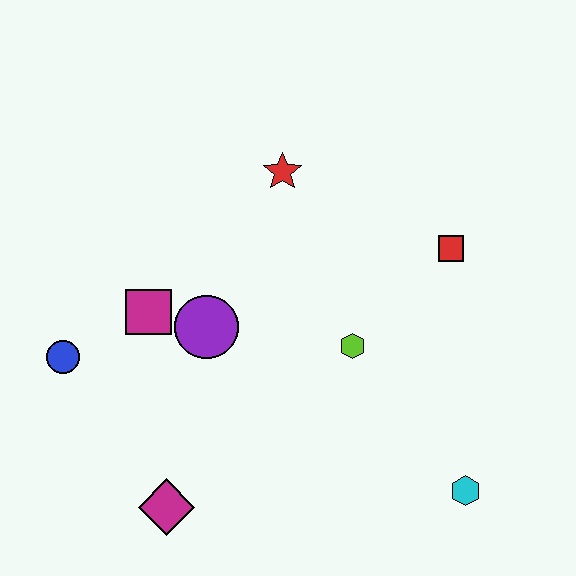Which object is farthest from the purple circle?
The cyan hexagon is farthest from the purple circle.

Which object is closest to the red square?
The lime hexagon is closest to the red square.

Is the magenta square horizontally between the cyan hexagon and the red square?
No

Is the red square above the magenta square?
Yes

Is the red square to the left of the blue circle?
No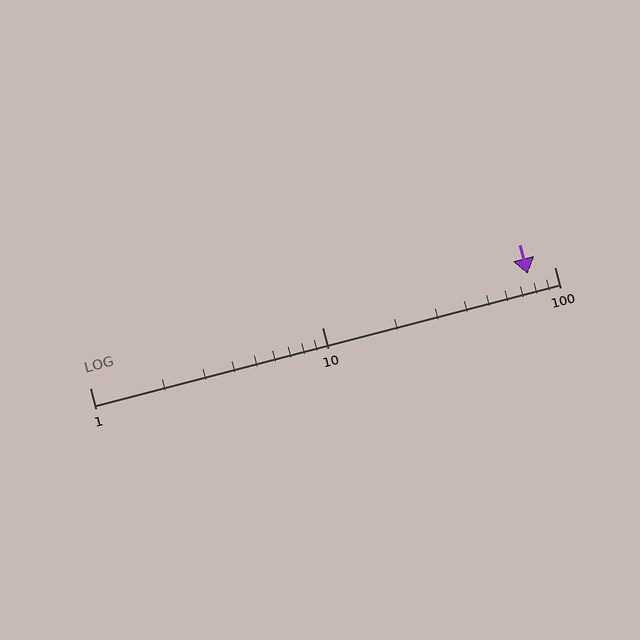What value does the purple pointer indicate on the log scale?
The pointer indicates approximately 77.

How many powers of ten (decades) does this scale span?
The scale spans 2 decades, from 1 to 100.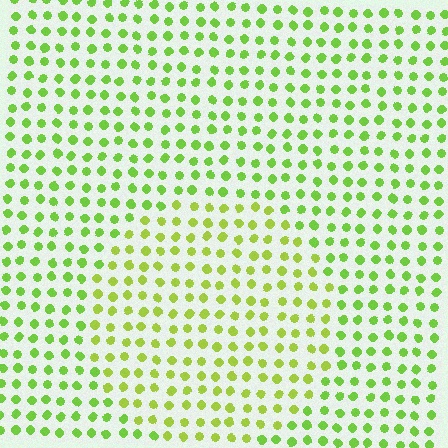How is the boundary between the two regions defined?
The boundary is defined purely by a slight shift in hue (about 20 degrees). Spacing, size, and orientation are identical on both sides.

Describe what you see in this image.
The image is filled with small lime elements in a uniform arrangement. A circle-shaped region is visible where the elements are tinted to a slightly different hue, forming a subtle color boundary.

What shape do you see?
I see a circle.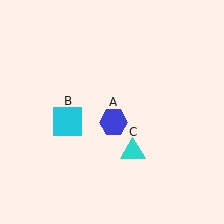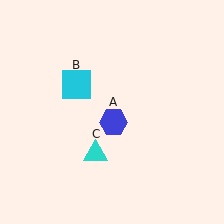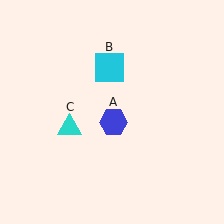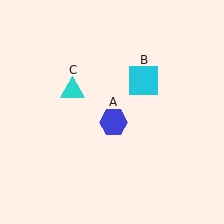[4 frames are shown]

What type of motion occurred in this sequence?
The cyan square (object B), cyan triangle (object C) rotated clockwise around the center of the scene.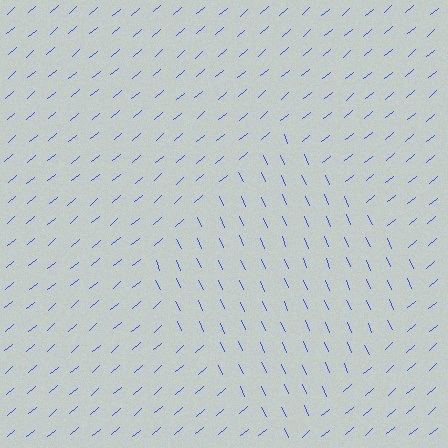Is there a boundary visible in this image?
Yes, there is a texture boundary formed by a change in line orientation.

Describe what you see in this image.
The image is filled with small blue line segments. A diamond region in the image has lines oriented differently from the surrounding lines, creating a visible texture boundary.